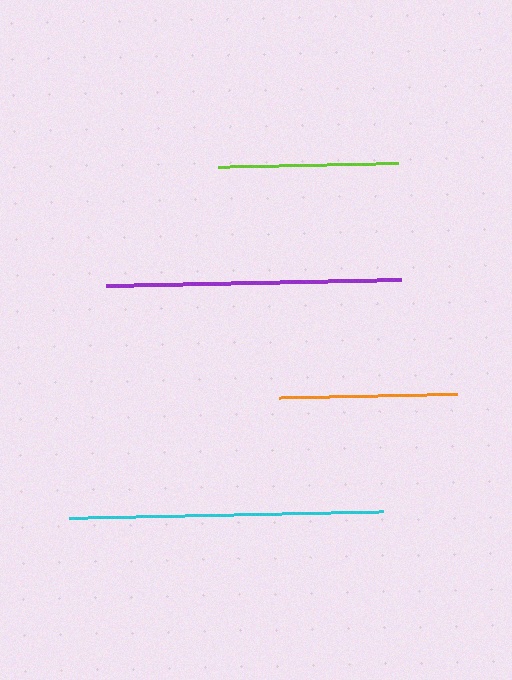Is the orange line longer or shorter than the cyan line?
The cyan line is longer than the orange line.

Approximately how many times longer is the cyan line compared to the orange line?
The cyan line is approximately 1.8 times the length of the orange line.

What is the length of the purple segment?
The purple segment is approximately 295 pixels long.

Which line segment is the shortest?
The orange line is the shortest at approximately 178 pixels.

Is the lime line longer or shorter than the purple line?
The purple line is longer than the lime line.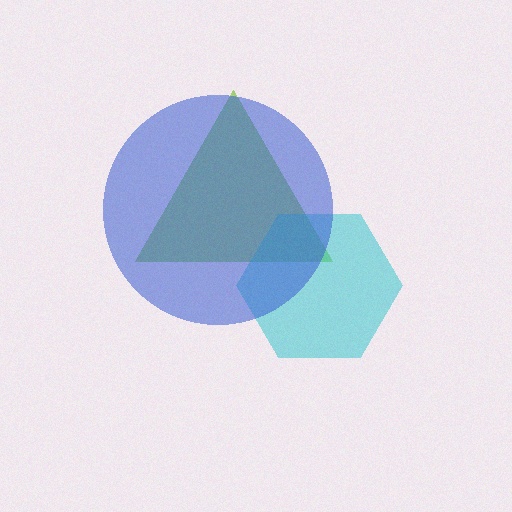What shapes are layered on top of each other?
The layered shapes are: a lime triangle, a cyan hexagon, a blue circle.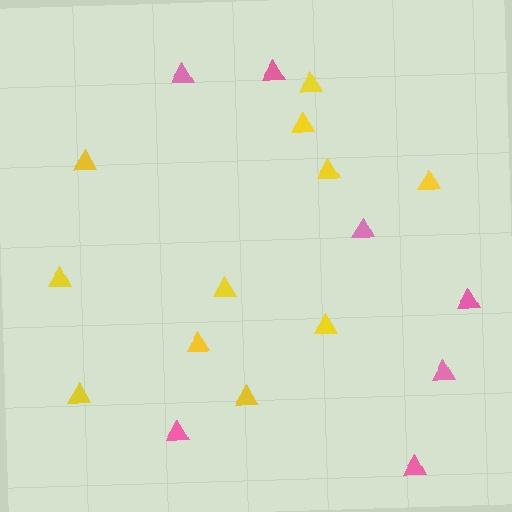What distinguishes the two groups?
There are 2 groups: one group of yellow triangles (11) and one group of pink triangles (7).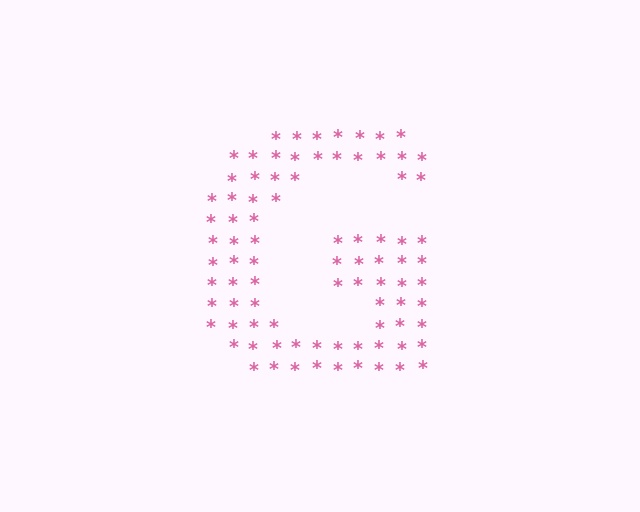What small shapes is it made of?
It is made of small asterisks.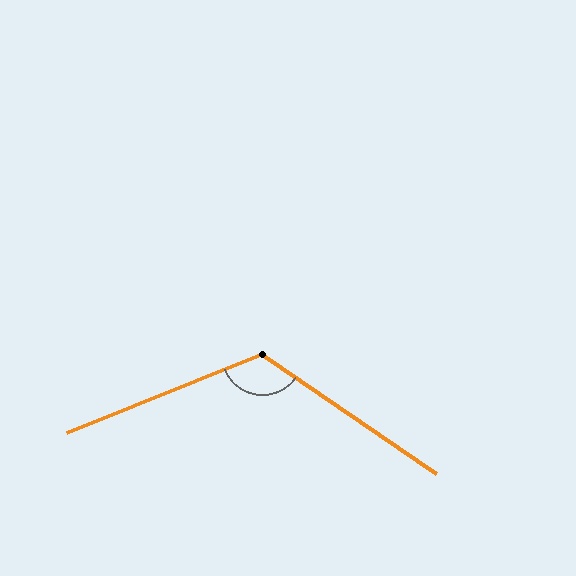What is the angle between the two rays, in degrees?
Approximately 124 degrees.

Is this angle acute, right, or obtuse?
It is obtuse.